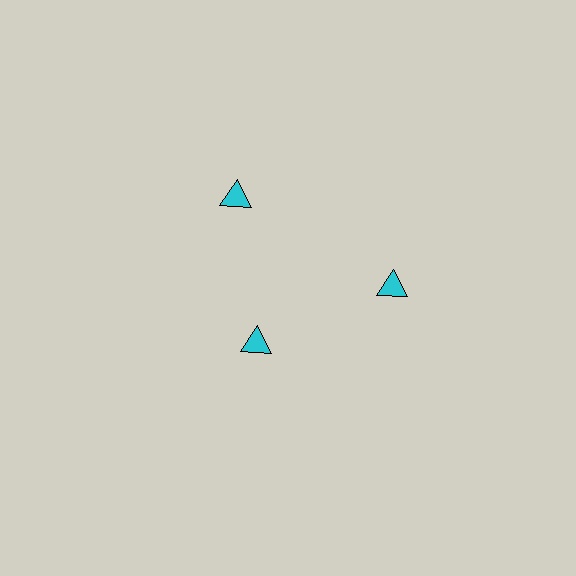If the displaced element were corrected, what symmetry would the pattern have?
It would have 3-fold rotational symmetry — the pattern would map onto itself every 120 degrees.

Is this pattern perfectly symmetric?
No. The 3 cyan triangles are arranged in a ring, but one element near the 7 o'clock position is pulled inward toward the center, breaking the 3-fold rotational symmetry.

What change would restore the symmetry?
The symmetry would be restored by moving it outward, back onto the ring so that all 3 triangles sit at equal angles and equal distance from the center.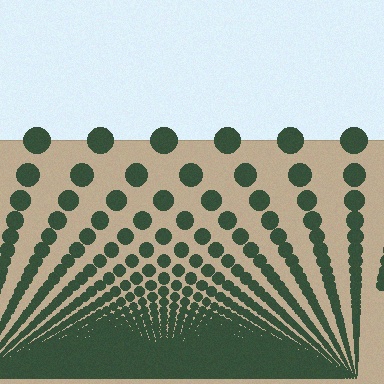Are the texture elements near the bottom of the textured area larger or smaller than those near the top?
Smaller. The gradient is inverted — elements near the bottom are smaller and denser.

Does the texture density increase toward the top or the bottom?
Density increases toward the bottom.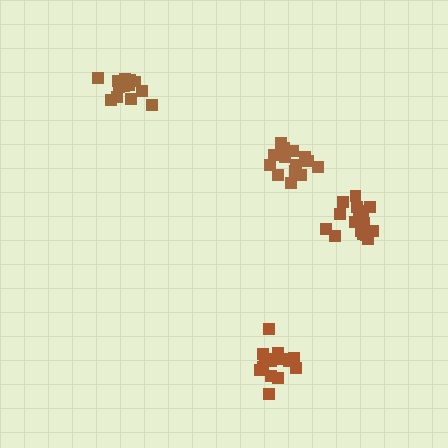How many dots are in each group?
Group 1: 15 dots, Group 2: 16 dots, Group 3: 20 dots, Group 4: 15 dots (66 total).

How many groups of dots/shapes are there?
There are 4 groups.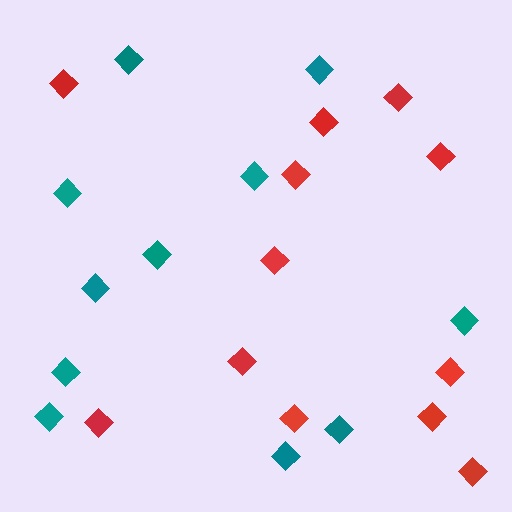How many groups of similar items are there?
There are 2 groups: one group of red diamonds (12) and one group of teal diamonds (11).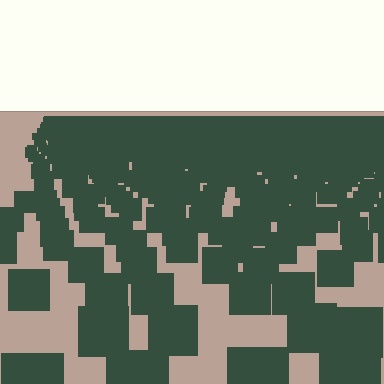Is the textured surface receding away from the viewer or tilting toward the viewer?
The surface is receding away from the viewer. Texture elements get smaller and denser toward the top.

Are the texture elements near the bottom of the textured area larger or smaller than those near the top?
Larger. Near the bottom, elements are closer to the viewer and appear at a bigger on-screen size.